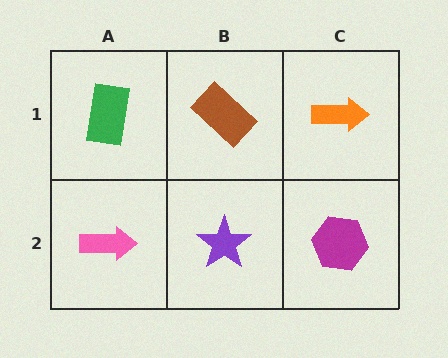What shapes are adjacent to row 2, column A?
A green rectangle (row 1, column A), a purple star (row 2, column B).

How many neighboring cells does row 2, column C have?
2.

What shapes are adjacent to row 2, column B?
A brown rectangle (row 1, column B), a pink arrow (row 2, column A), a magenta hexagon (row 2, column C).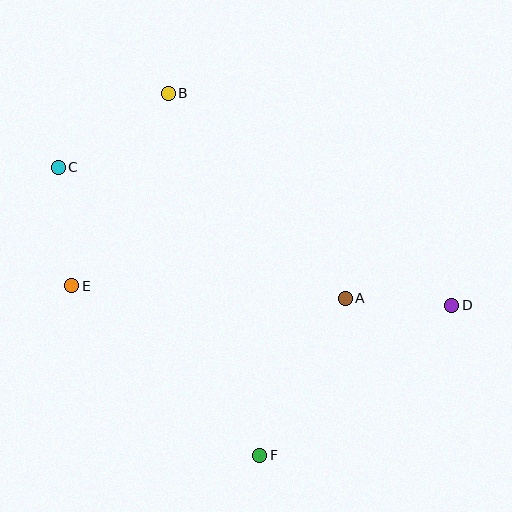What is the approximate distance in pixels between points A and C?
The distance between A and C is approximately 316 pixels.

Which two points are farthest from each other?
Points C and D are farthest from each other.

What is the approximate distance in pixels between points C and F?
The distance between C and F is approximately 352 pixels.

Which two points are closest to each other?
Points A and D are closest to each other.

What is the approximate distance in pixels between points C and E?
The distance between C and E is approximately 120 pixels.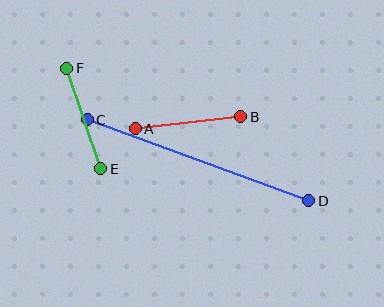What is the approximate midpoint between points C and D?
The midpoint is at approximately (198, 160) pixels.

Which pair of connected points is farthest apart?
Points C and D are farthest apart.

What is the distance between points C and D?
The distance is approximately 236 pixels.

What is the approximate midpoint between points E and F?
The midpoint is at approximately (84, 119) pixels.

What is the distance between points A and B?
The distance is approximately 106 pixels.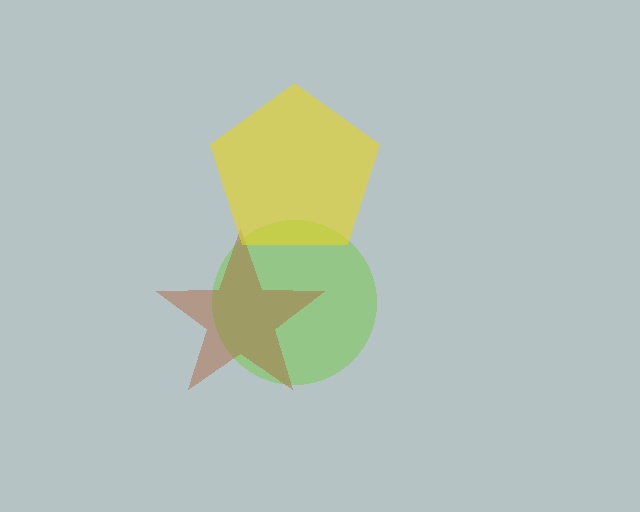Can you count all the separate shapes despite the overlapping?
Yes, there are 3 separate shapes.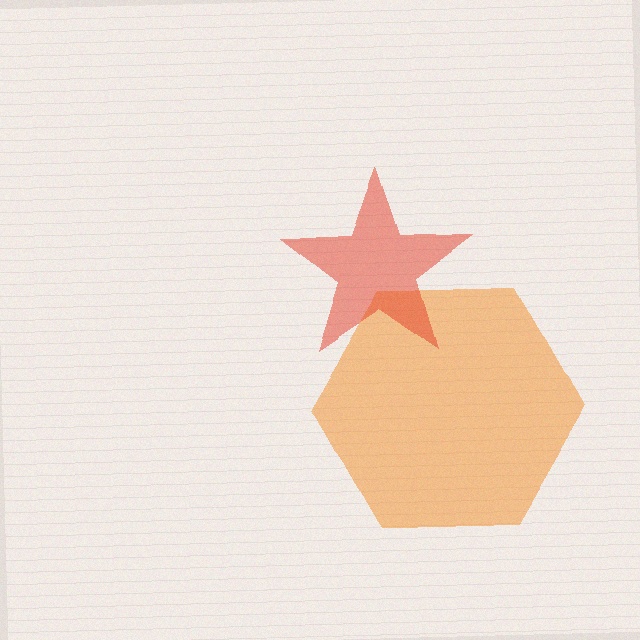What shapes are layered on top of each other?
The layered shapes are: an orange hexagon, a red star.